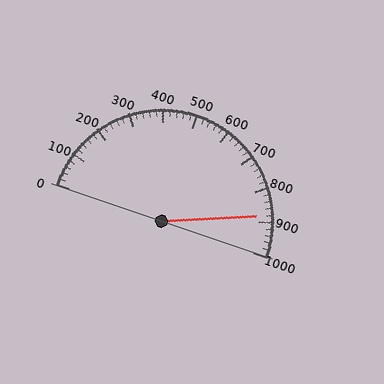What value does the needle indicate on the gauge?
The needle indicates approximately 880.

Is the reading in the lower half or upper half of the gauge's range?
The reading is in the upper half of the range (0 to 1000).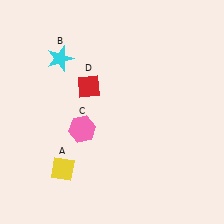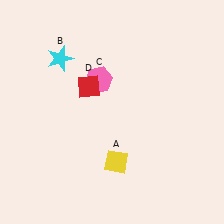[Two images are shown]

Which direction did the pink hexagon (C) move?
The pink hexagon (C) moved up.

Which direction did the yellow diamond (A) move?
The yellow diamond (A) moved right.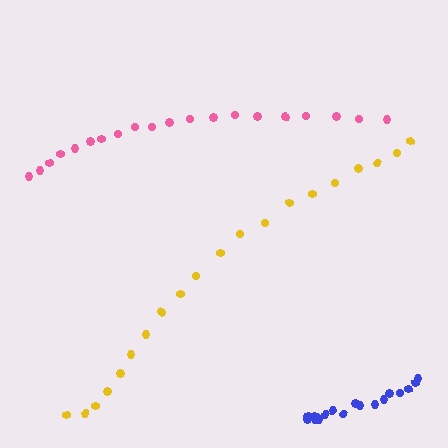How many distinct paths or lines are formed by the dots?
There are 3 distinct paths.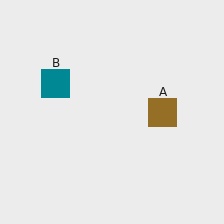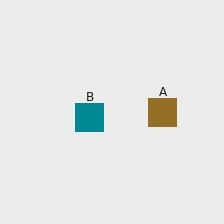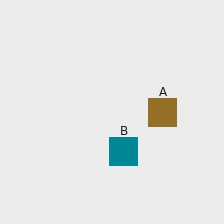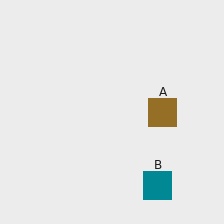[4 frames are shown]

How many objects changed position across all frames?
1 object changed position: teal square (object B).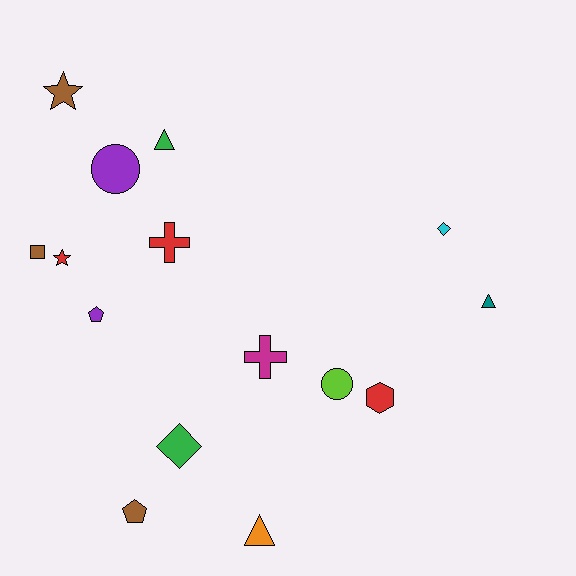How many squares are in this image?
There is 1 square.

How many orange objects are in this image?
There is 1 orange object.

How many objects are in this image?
There are 15 objects.